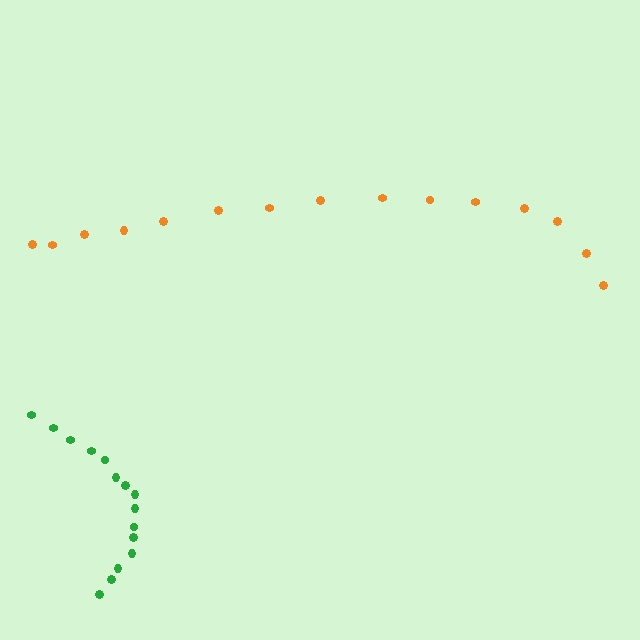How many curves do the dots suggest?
There are 2 distinct paths.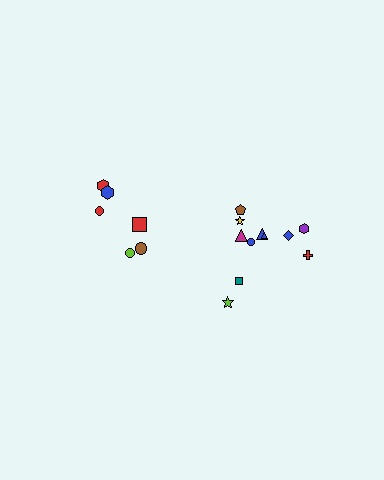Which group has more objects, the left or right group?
The right group.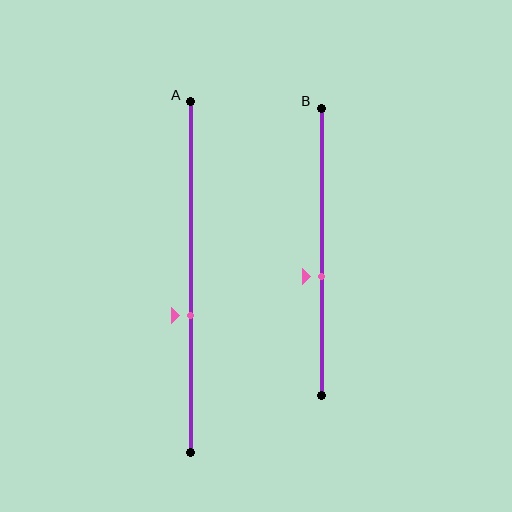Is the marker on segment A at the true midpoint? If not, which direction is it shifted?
No, the marker on segment A is shifted downward by about 11% of the segment length.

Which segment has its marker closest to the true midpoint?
Segment B has its marker closest to the true midpoint.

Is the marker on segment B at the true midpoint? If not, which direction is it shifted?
No, the marker on segment B is shifted downward by about 9% of the segment length.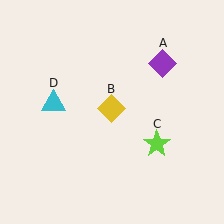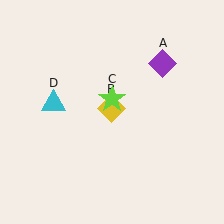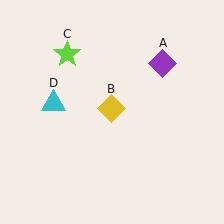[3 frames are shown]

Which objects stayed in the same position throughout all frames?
Purple diamond (object A) and yellow diamond (object B) and cyan triangle (object D) remained stationary.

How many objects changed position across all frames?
1 object changed position: lime star (object C).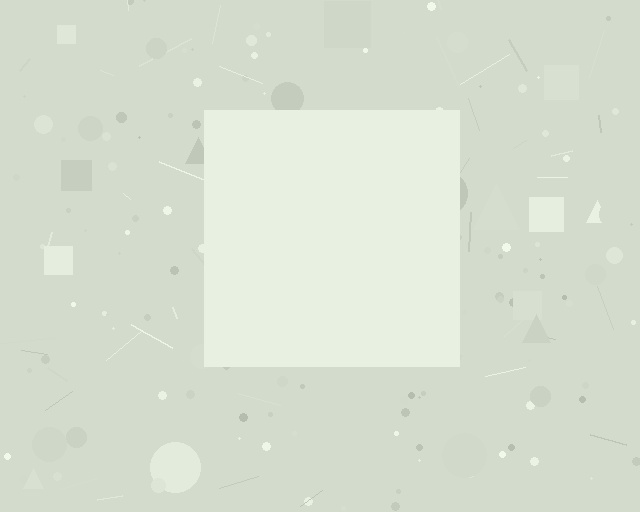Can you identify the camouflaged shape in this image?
The camouflaged shape is a square.